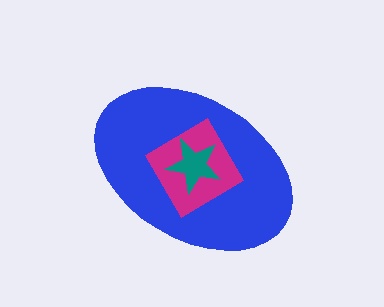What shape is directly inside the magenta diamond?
The teal star.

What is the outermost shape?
The blue ellipse.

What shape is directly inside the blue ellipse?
The magenta diamond.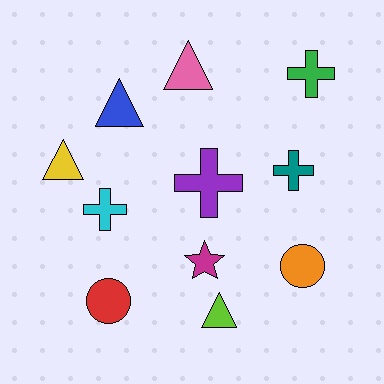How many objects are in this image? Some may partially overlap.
There are 11 objects.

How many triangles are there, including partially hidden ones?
There are 4 triangles.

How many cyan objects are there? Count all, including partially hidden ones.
There is 1 cyan object.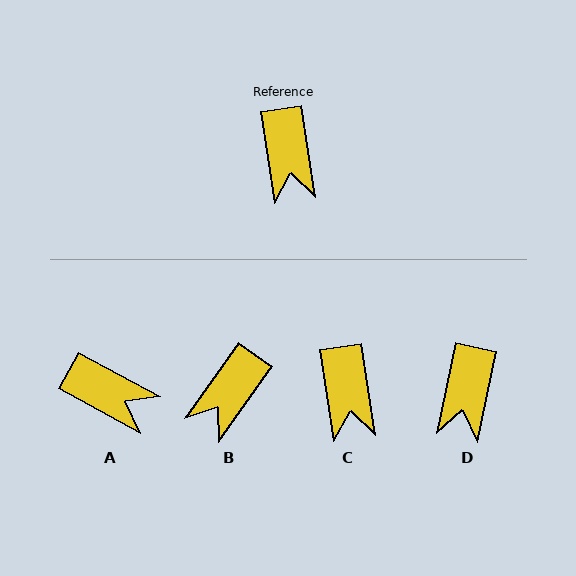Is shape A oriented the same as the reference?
No, it is off by about 53 degrees.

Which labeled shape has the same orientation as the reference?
C.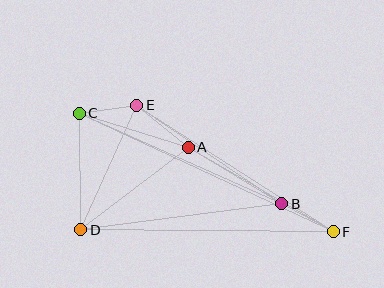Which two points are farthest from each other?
Points C and F are farthest from each other.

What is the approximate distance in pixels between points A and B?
The distance between A and B is approximately 109 pixels.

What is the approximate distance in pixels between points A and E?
The distance between A and E is approximately 67 pixels.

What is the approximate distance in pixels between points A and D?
The distance between A and D is approximately 136 pixels.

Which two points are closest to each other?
Points C and E are closest to each other.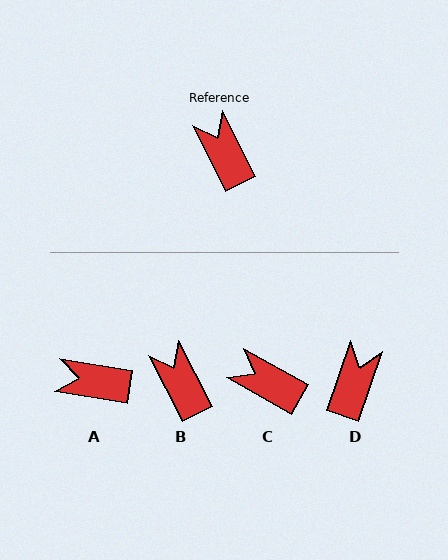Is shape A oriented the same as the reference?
No, it is off by about 53 degrees.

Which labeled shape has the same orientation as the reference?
B.